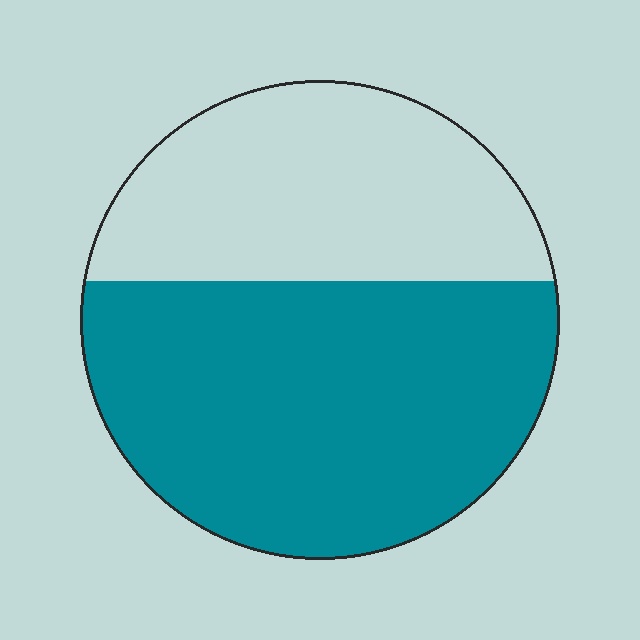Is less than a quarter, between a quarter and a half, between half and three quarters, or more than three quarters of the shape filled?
Between half and three quarters.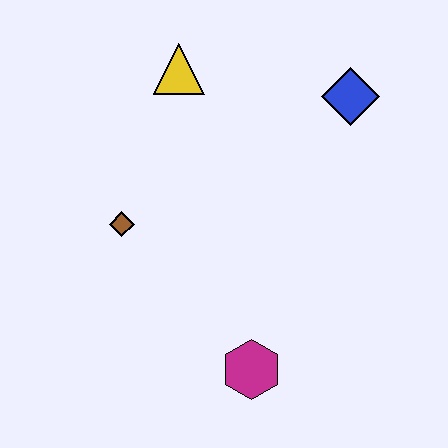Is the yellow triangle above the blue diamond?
Yes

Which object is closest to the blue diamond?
The yellow triangle is closest to the blue diamond.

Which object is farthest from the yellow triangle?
The magenta hexagon is farthest from the yellow triangle.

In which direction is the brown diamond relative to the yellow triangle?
The brown diamond is below the yellow triangle.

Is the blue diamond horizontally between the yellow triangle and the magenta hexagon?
No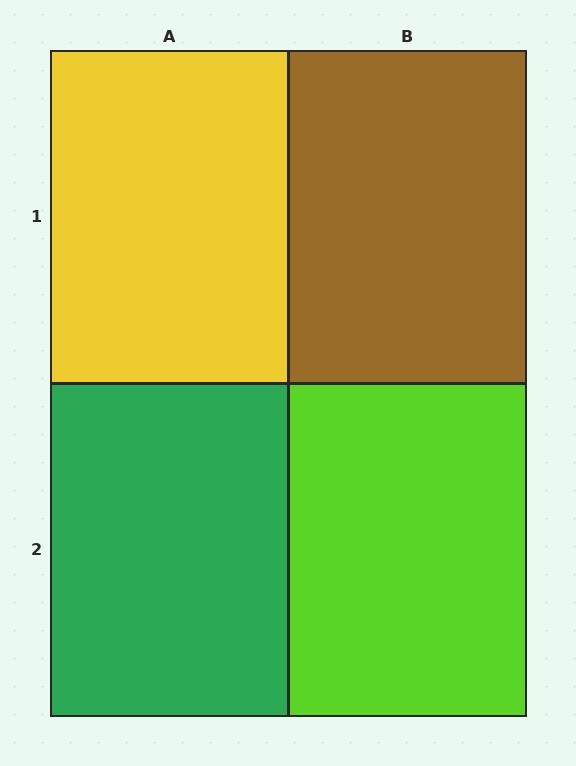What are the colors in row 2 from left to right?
Green, lime.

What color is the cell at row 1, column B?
Brown.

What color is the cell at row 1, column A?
Yellow.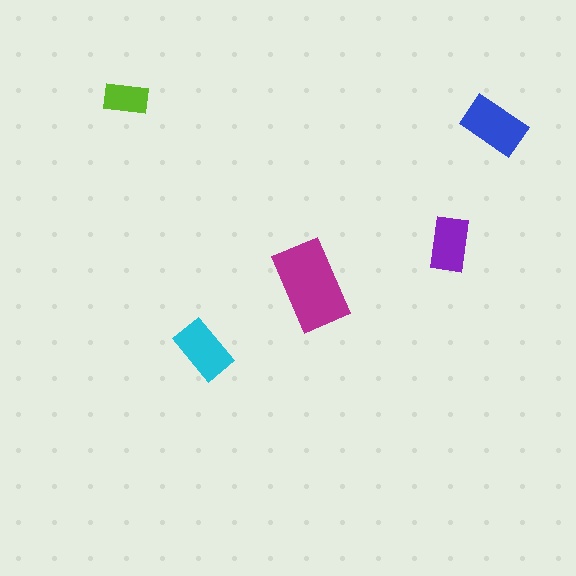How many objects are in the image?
There are 5 objects in the image.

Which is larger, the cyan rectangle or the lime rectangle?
The cyan one.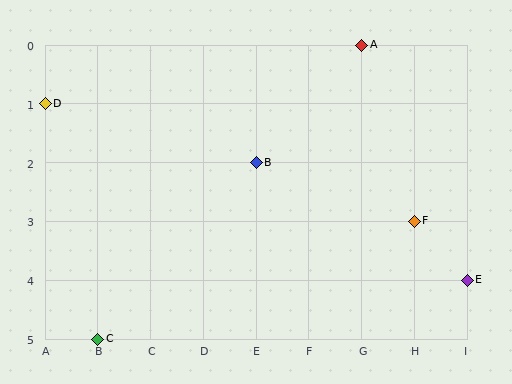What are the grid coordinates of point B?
Point B is at grid coordinates (E, 2).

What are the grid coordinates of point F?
Point F is at grid coordinates (H, 3).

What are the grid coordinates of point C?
Point C is at grid coordinates (B, 5).